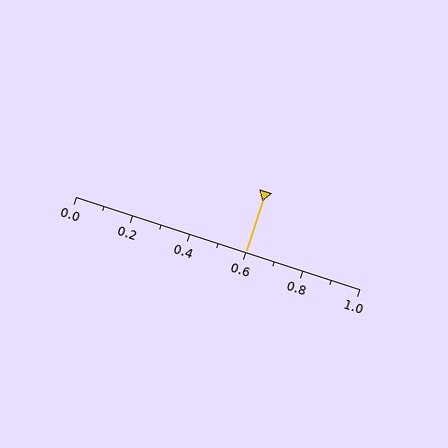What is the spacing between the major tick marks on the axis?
The major ticks are spaced 0.2 apart.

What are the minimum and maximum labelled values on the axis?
The axis runs from 0.0 to 1.0.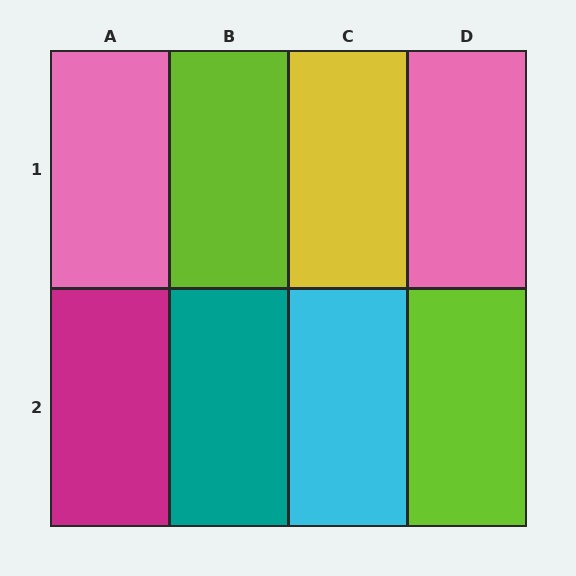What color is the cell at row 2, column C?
Cyan.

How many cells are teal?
1 cell is teal.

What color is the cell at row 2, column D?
Lime.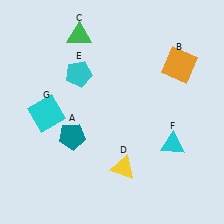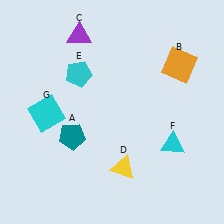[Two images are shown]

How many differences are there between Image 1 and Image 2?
There is 1 difference between the two images.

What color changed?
The triangle (C) changed from green in Image 1 to purple in Image 2.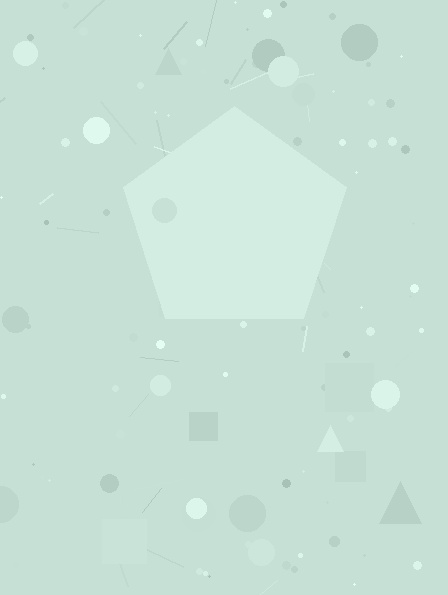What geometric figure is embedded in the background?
A pentagon is embedded in the background.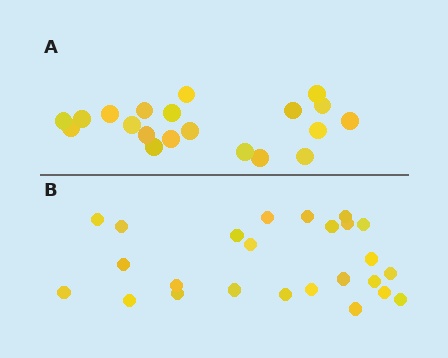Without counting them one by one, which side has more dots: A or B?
Region B (the bottom region) has more dots.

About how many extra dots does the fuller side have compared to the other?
Region B has about 5 more dots than region A.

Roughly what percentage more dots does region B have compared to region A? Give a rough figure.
About 25% more.